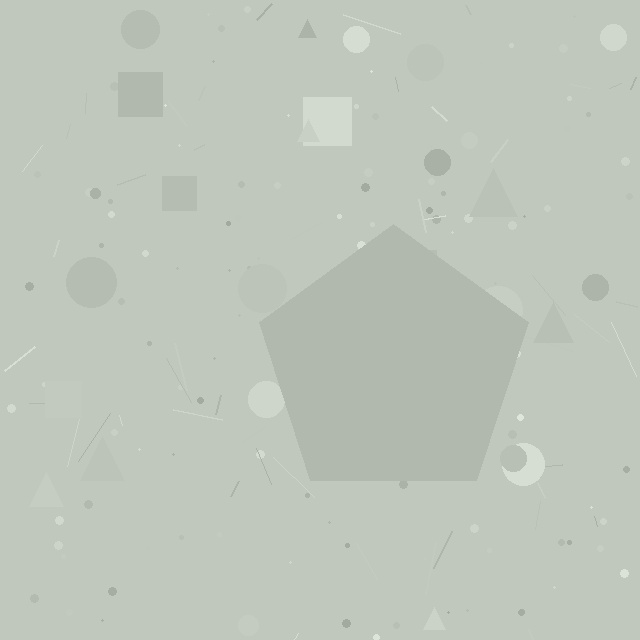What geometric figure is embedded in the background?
A pentagon is embedded in the background.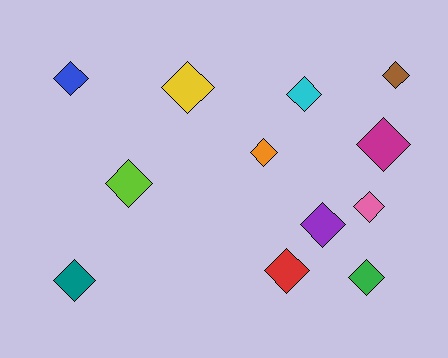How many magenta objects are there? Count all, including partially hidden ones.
There is 1 magenta object.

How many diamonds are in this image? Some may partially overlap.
There are 12 diamonds.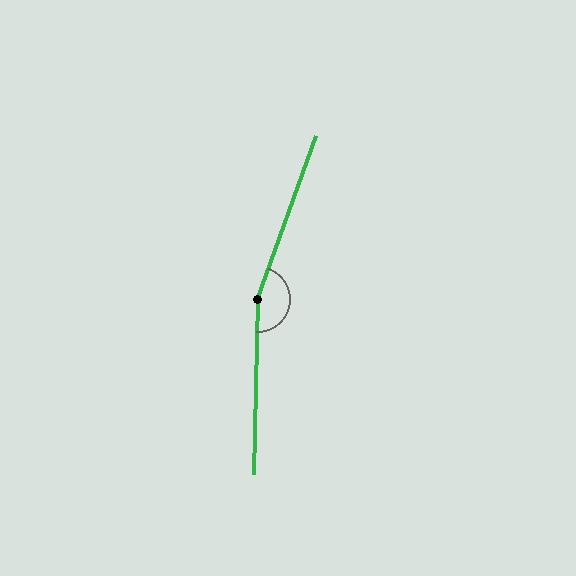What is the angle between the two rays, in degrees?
Approximately 162 degrees.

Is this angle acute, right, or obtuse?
It is obtuse.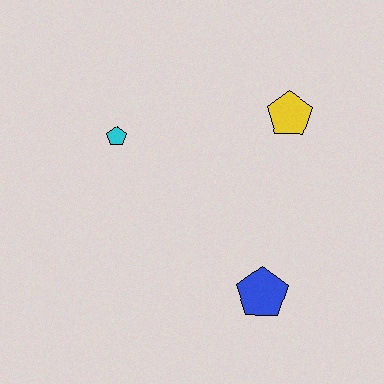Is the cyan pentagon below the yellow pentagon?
Yes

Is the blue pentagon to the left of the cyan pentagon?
No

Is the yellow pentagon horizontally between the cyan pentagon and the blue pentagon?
No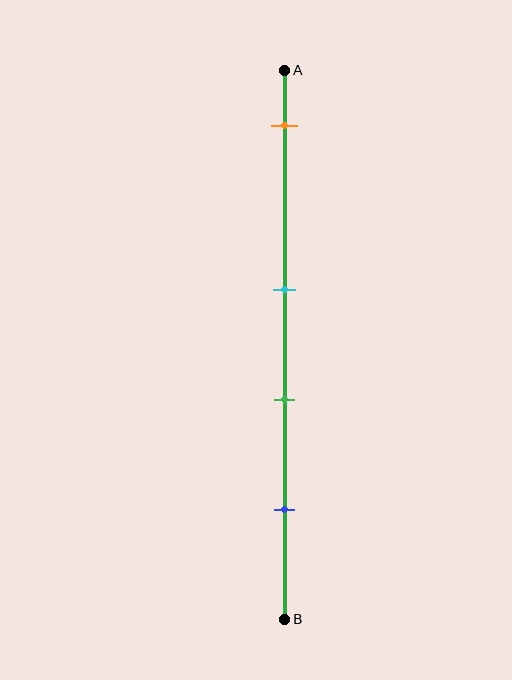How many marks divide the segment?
There are 4 marks dividing the segment.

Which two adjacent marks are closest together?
The cyan and green marks are the closest adjacent pair.